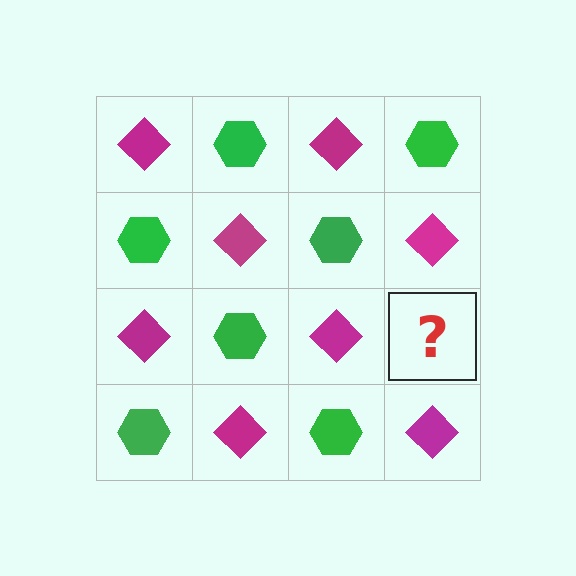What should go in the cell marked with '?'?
The missing cell should contain a green hexagon.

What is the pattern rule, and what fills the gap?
The rule is that it alternates magenta diamond and green hexagon in a checkerboard pattern. The gap should be filled with a green hexagon.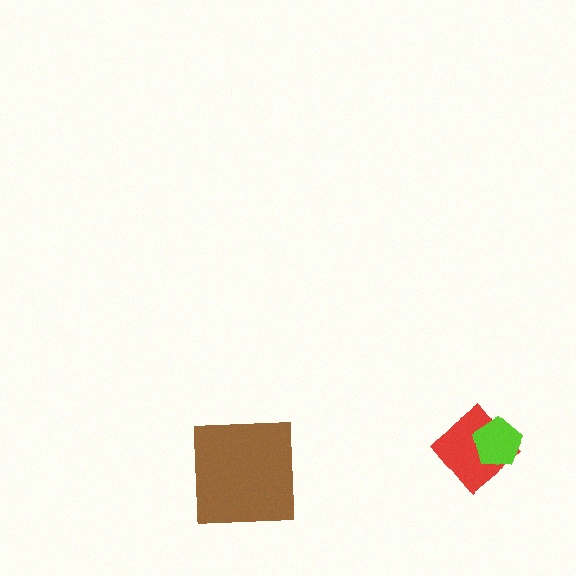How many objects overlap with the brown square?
0 objects overlap with the brown square.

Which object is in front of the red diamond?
The lime pentagon is in front of the red diamond.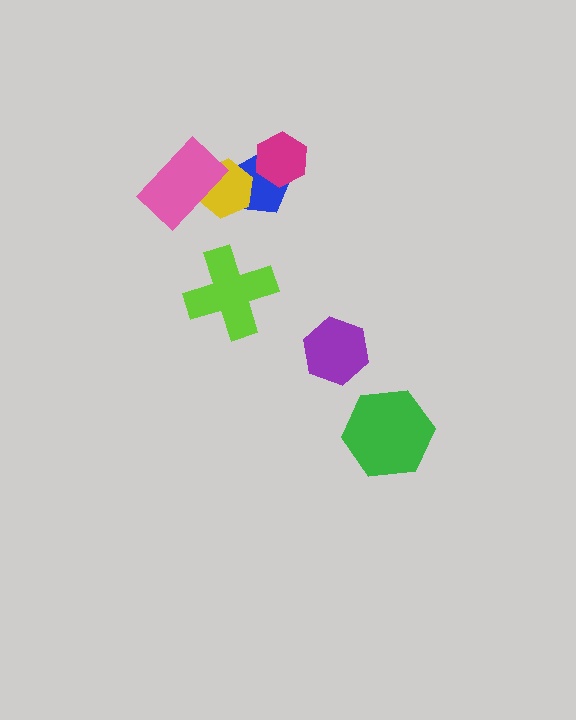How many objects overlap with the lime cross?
0 objects overlap with the lime cross.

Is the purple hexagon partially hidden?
No, no other shape covers it.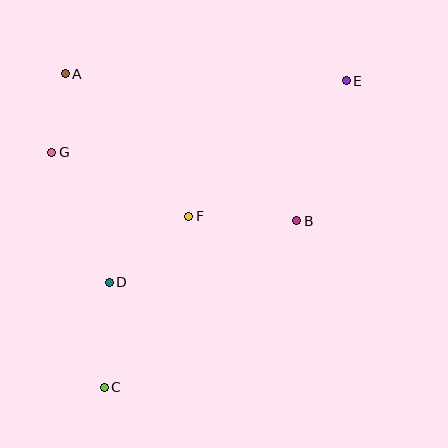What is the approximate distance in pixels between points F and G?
The distance between F and G is approximately 151 pixels.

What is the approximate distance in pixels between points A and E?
The distance between A and E is approximately 281 pixels.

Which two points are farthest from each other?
Points C and E are farthest from each other.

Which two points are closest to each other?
Points A and G are closest to each other.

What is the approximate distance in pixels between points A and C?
The distance between A and C is approximately 316 pixels.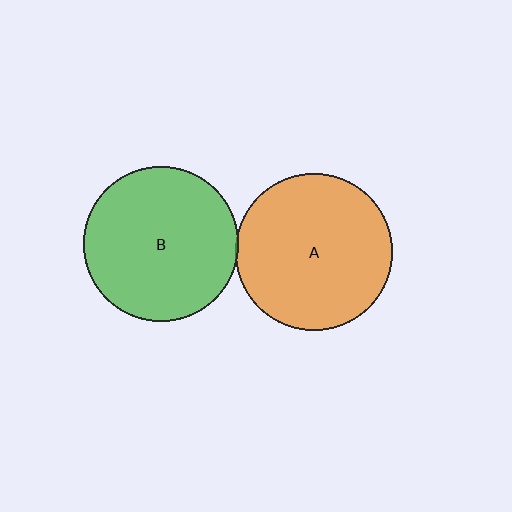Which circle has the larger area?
Circle A (orange).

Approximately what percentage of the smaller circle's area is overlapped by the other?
Approximately 5%.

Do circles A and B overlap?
Yes.